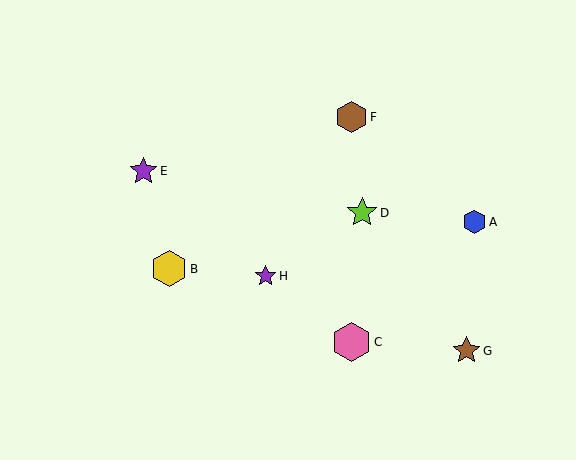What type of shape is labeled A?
Shape A is a blue hexagon.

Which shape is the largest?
The pink hexagon (labeled C) is the largest.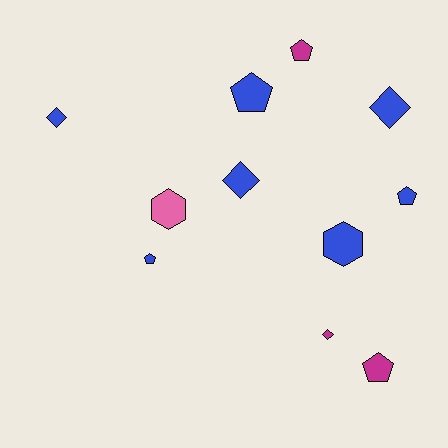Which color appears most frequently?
Blue, with 7 objects.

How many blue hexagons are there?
There is 1 blue hexagon.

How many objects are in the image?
There are 11 objects.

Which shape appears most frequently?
Pentagon, with 5 objects.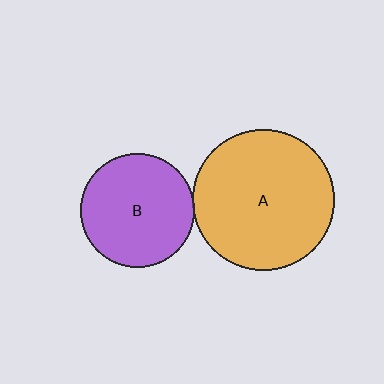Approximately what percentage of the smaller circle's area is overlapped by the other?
Approximately 5%.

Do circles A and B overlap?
Yes.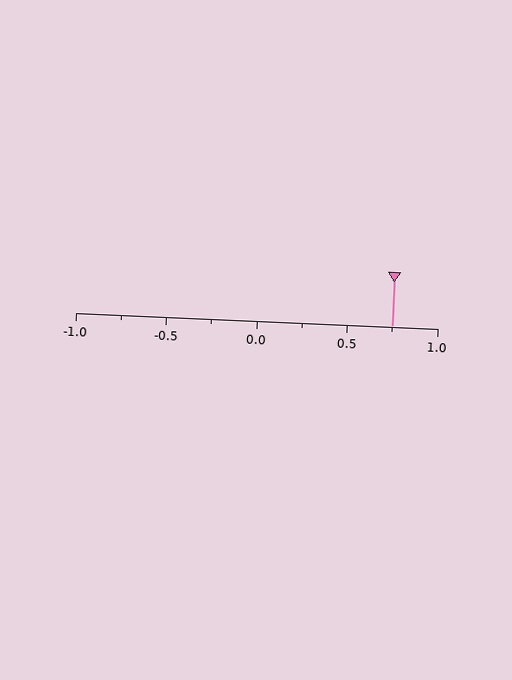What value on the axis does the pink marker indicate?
The marker indicates approximately 0.75.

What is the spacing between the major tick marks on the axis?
The major ticks are spaced 0.5 apart.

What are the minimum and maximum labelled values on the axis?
The axis runs from -1.0 to 1.0.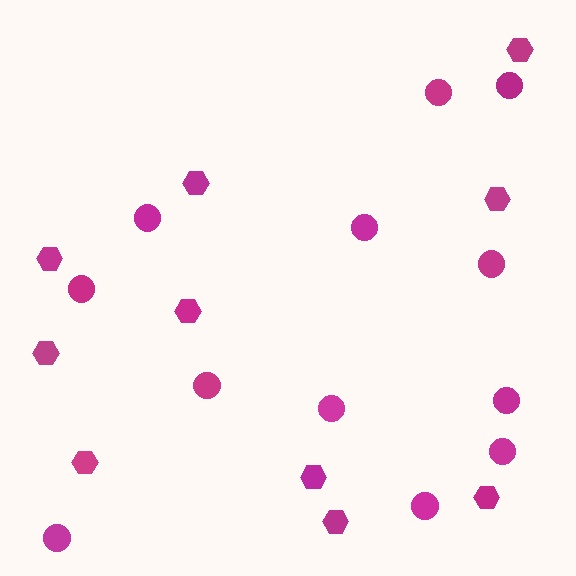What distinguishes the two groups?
There are 2 groups: one group of hexagons (10) and one group of circles (12).